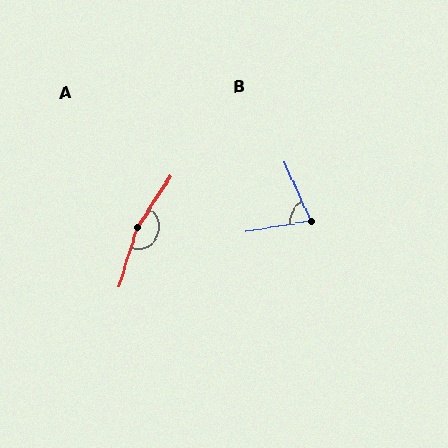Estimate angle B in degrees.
Approximately 75 degrees.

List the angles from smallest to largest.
B (75°), A (164°).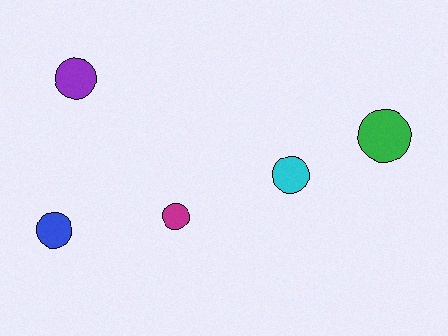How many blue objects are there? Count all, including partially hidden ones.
There is 1 blue object.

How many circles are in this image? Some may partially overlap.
There are 5 circles.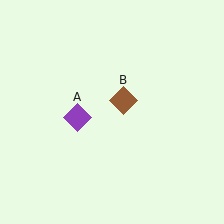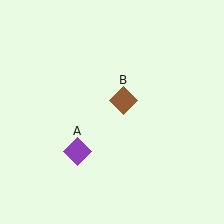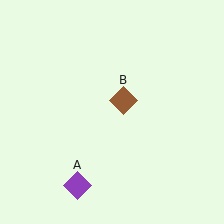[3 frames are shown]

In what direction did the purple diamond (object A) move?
The purple diamond (object A) moved down.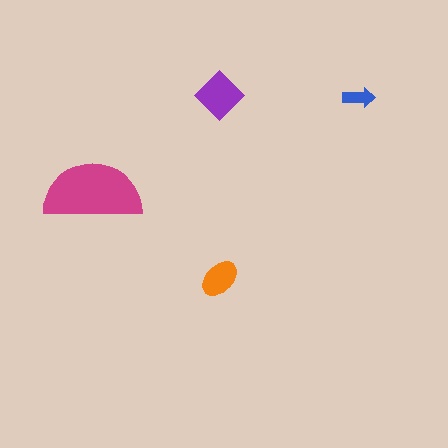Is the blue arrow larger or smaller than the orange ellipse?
Smaller.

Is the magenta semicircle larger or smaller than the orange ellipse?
Larger.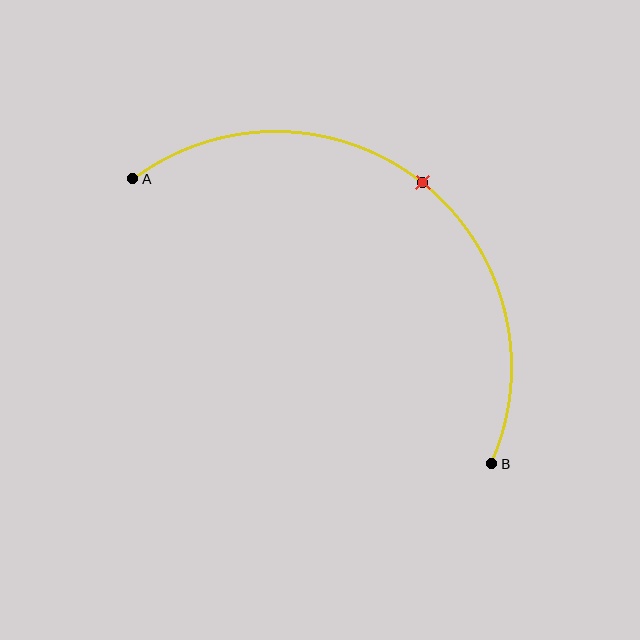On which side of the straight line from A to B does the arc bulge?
The arc bulges above and to the right of the straight line connecting A and B.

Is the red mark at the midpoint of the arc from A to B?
Yes. The red mark lies on the arc at equal arc-length from both A and B — it is the arc midpoint.